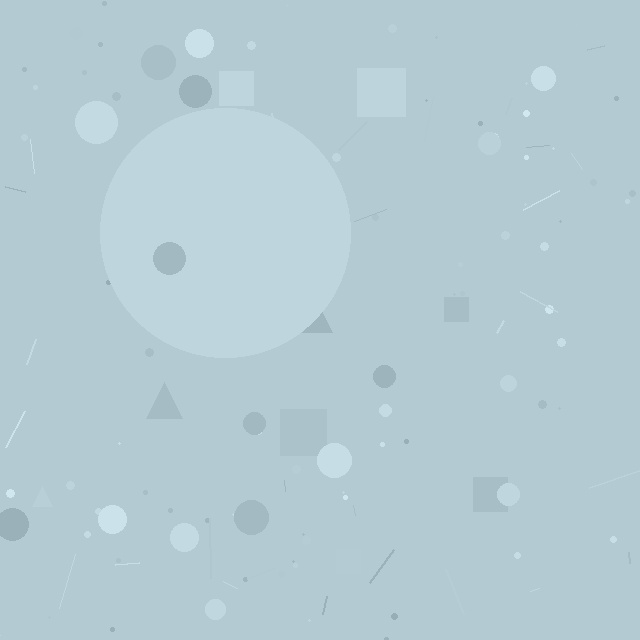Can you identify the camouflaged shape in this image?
The camouflaged shape is a circle.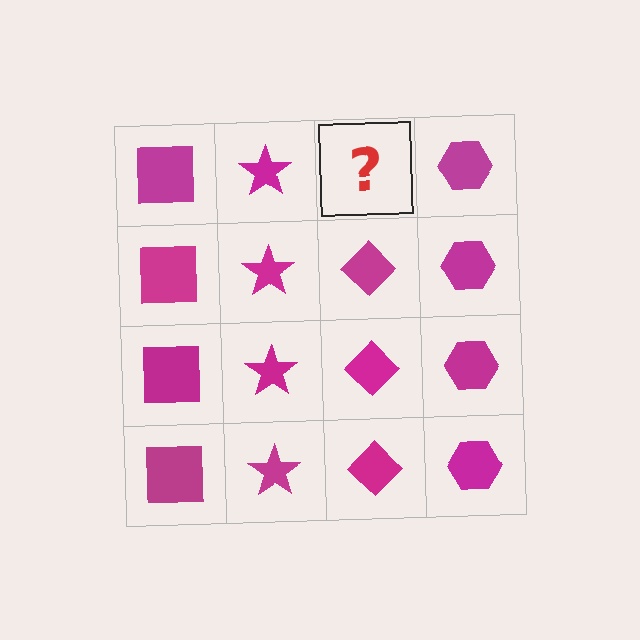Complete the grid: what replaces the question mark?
The question mark should be replaced with a magenta diamond.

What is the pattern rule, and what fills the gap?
The rule is that each column has a consistent shape. The gap should be filled with a magenta diamond.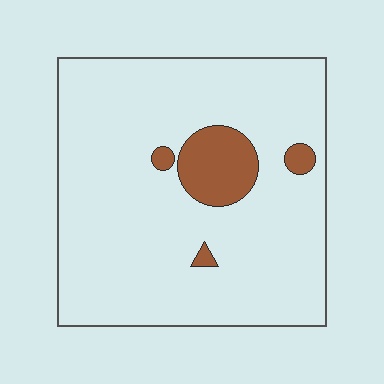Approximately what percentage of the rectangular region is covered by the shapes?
Approximately 10%.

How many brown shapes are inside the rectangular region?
4.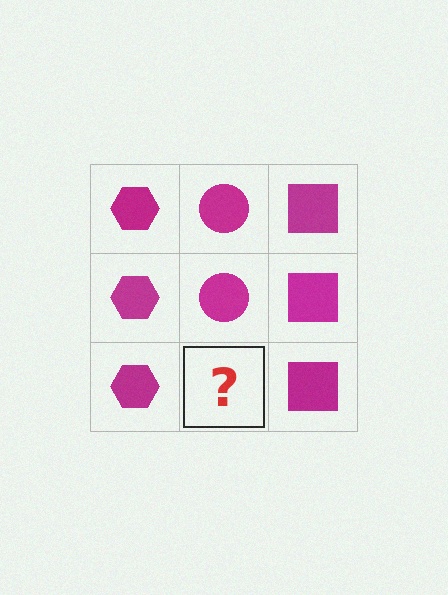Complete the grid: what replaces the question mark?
The question mark should be replaced with a magenta circle.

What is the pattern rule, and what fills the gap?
The rule is that each column has a consistent shape. The gap should be filled with a magenta circle.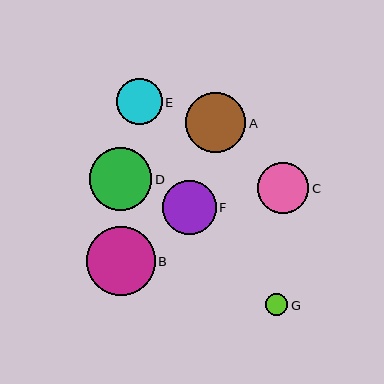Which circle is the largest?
Circle B is the largest with a size of approximately 68 pixels.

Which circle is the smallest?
Circle G is the smallest with a size of approximately 22 pixels.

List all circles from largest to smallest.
From largest to smallest: B, D, A, F, C, E, G.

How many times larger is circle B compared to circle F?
Circle B is approximately 1.3 times the size of circle F.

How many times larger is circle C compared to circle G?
Circle C is approximately 2.3 times the size of circle G.